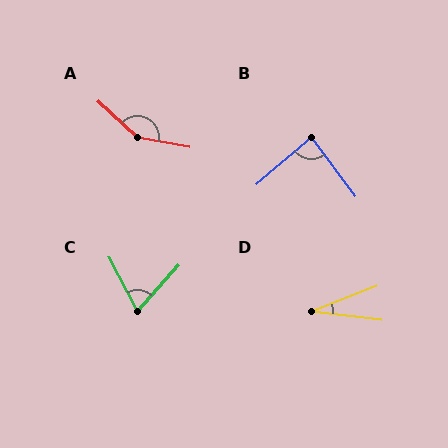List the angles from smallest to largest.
D (28°), C (69°), B (86°), A (148°).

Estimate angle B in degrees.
Approximately 86 degrees.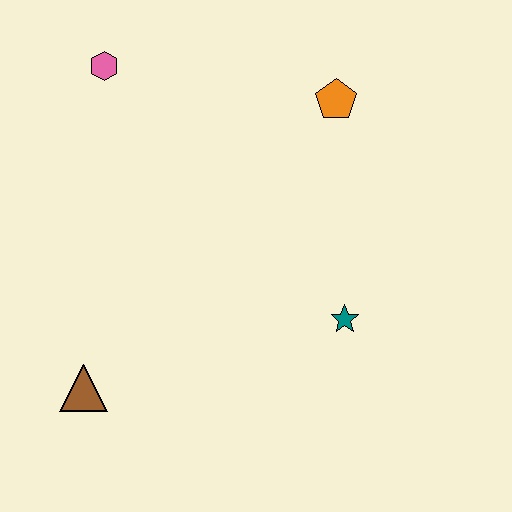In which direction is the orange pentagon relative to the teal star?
The orange pentagon is above the teal star.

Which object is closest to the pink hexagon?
The orange pentagon is closest to the pink hexagon.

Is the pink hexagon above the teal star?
Yes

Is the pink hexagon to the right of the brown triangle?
Yes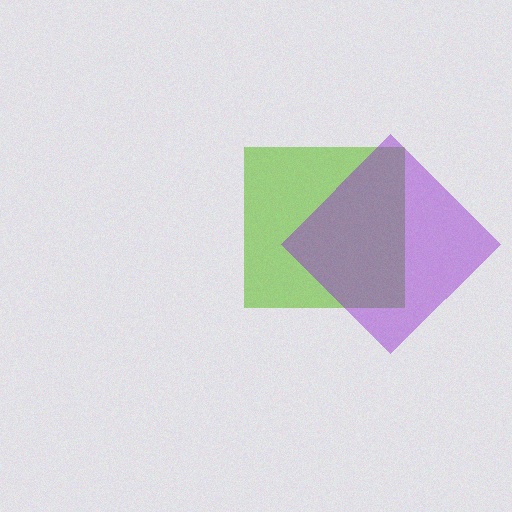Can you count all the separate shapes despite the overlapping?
Yes, there are 2 separate shapes.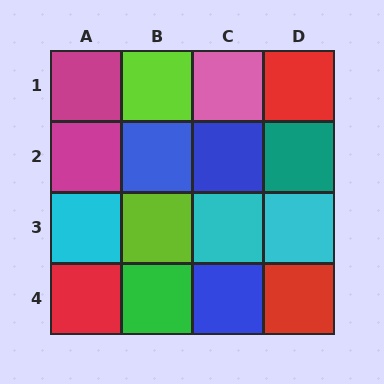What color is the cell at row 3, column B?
Lime.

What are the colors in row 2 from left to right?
Magenta, blue, blue, teal.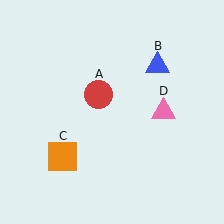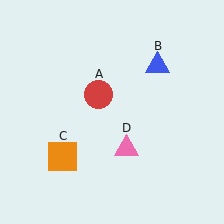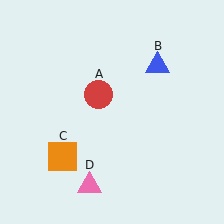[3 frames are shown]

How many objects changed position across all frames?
1 object changed position: pink triangle (object D).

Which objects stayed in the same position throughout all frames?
Red circle (object A) and blue triangle (object B) and orange square (object C) remained stationary.